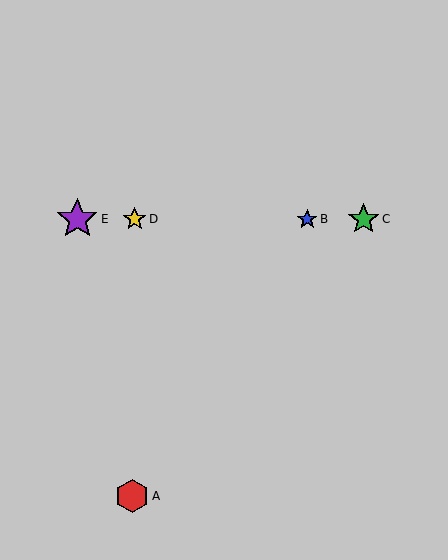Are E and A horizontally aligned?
No, E is at y≈219 and A is at y≈496.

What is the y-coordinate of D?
Object D is at y≈219.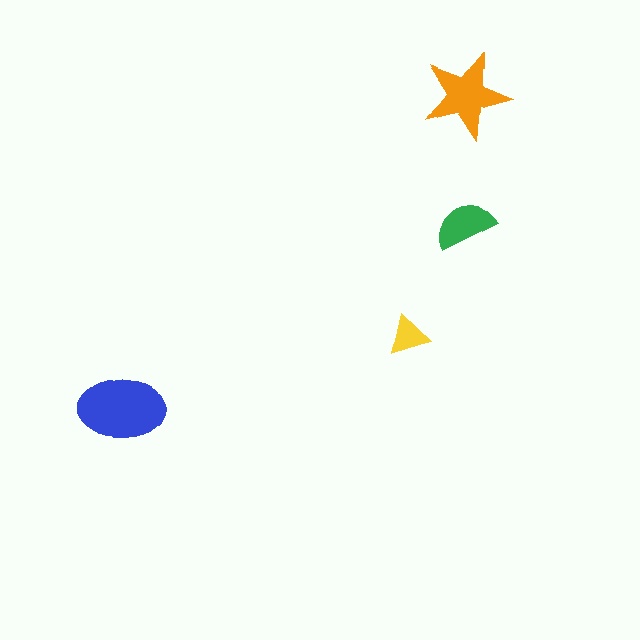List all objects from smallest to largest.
The yellow triangle, the green semicircle, the orange star, the blue ellipse.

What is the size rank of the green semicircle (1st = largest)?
3rd.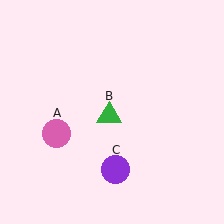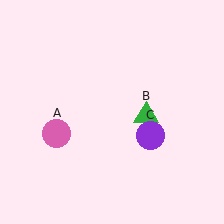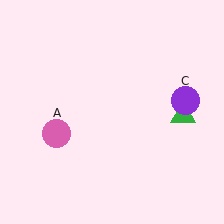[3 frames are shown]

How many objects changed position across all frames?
2 objects changed position: green triangle (object B), purple circle (object C).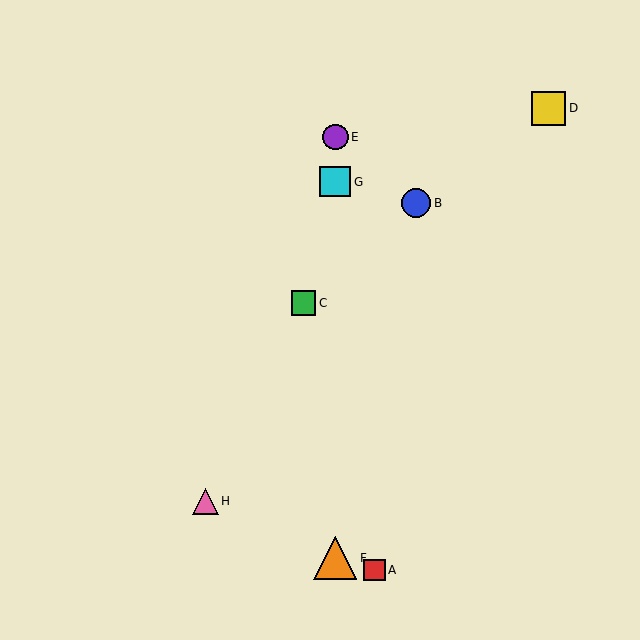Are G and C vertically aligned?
No, G is at x≈335 and C is at x≈303.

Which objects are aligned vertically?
Objects E, F, G are aligned vertically.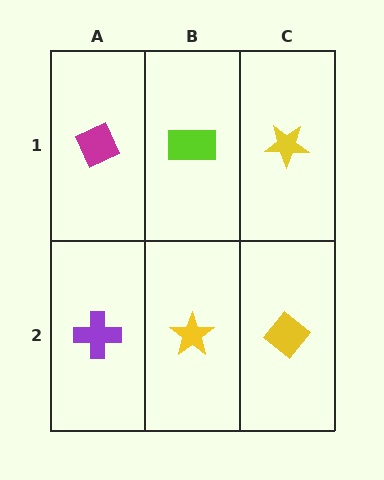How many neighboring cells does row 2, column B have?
3.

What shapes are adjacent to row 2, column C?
A yellow star (row 1, column C), a yellow star (row 2, column B).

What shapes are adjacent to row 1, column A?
A purple cross (row 2, column A), a lime rectangle (row 1, column B).